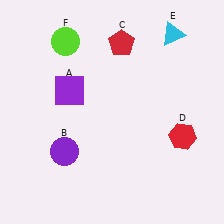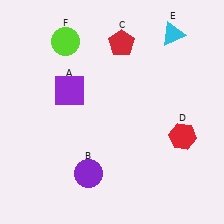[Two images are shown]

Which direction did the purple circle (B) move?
The purple circle (B) moved right.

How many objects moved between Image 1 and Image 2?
1 object moved between the two images.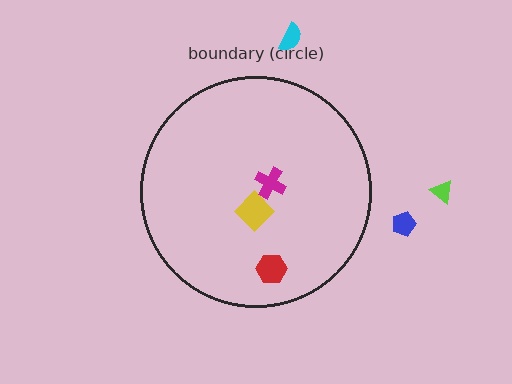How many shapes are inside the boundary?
3 inside, 3 outside.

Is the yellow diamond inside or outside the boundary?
Inside.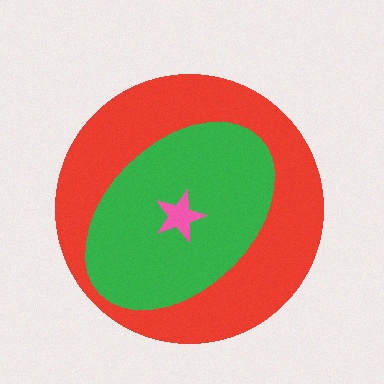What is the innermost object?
The pink star.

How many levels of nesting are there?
3.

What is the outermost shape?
The red circle.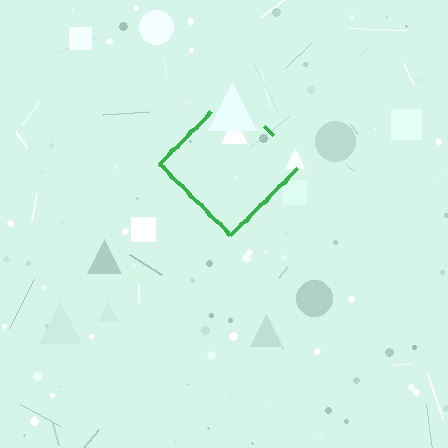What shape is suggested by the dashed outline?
The dashed outline suggests a diamond.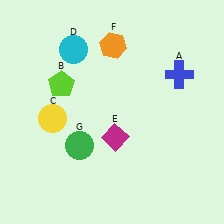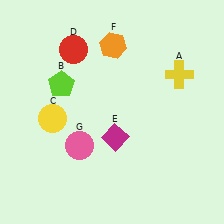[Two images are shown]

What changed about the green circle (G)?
In Image 1, G is green. In Image 2, it changed to pink.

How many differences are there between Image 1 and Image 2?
There are 3 differences between the two images.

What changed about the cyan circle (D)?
In Image 1, D is cyan. In Image 2, it changed to red.